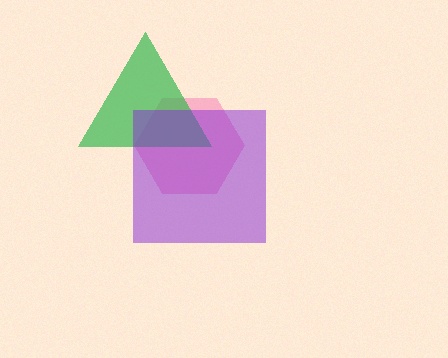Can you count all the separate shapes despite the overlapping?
Yes, there are 3 separate shapes.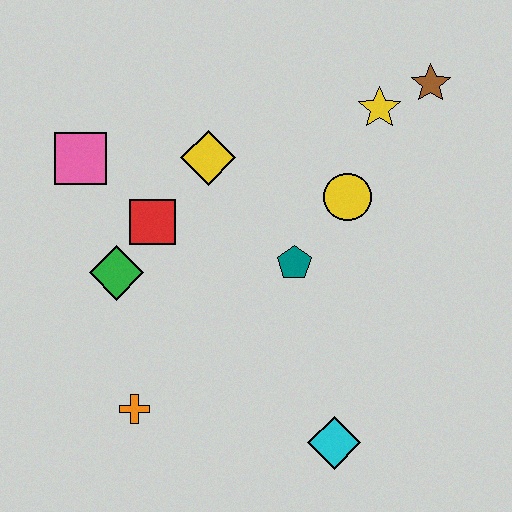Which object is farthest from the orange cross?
The brown star is farthest from the orange cross.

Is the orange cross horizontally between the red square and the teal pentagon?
No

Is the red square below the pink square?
Yes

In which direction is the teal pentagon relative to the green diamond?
The teal pentagon is to the right of the green diamond.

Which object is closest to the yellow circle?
The teal pentagon is closest to the yellow circle.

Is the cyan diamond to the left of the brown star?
Yes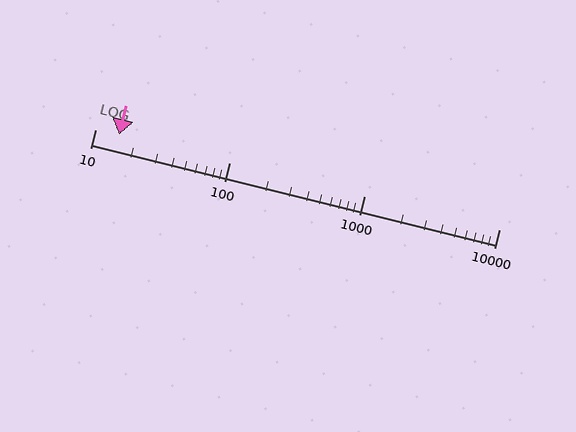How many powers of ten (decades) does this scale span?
The scale spans 3 decades, from 10 to 10000.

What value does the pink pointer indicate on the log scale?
The pointer indicates approximately 15.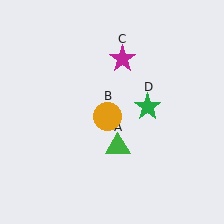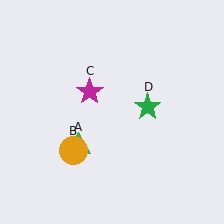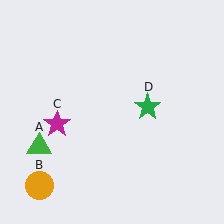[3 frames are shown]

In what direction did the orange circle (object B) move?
The orange circle (object B) moved down and to the left.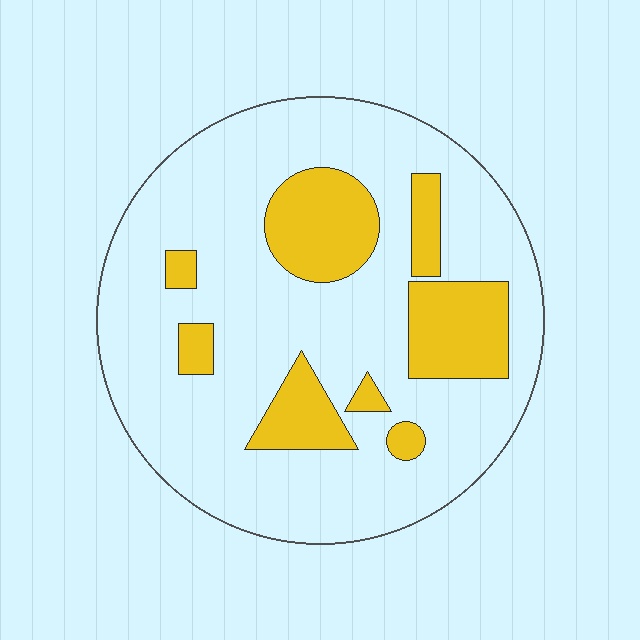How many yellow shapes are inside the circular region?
8.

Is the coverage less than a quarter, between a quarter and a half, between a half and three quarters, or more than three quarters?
Less than a quarter.